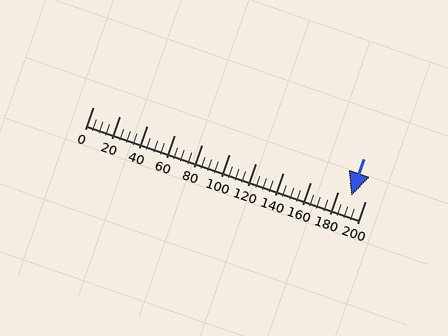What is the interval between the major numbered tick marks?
The major tick marks are spaced 20 units apart.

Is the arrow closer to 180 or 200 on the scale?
The arrow is closer to 200.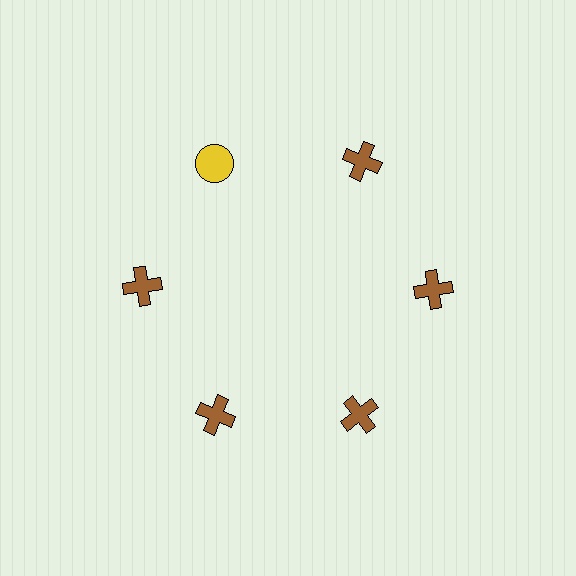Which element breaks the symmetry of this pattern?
The yellow circle at roughly the 11 o'clock position breaks the symmetry. All other shapes are brown crosses.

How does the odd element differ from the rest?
It differs in both color (yellow instead of brown) and shape (circle instead of cross).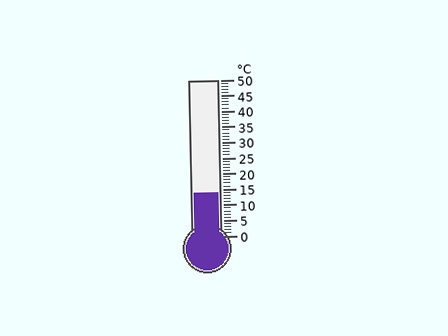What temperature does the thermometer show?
The thermometer shows approximately 14°C.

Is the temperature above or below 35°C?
The temperature is below 35°C.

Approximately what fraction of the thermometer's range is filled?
The thermometer is filled to approximately 30% of its range.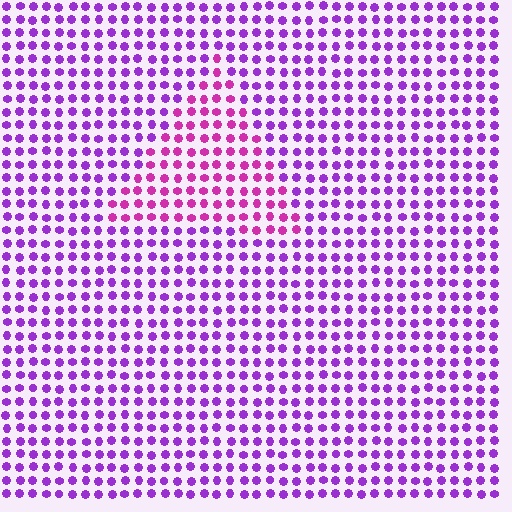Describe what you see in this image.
The image is filled with small purple elements in a uniform arrangement. A triangle-shaped region is visible where the elements are tinted to a slightly different hue, forming a subtle color boundary.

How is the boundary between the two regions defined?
The boundary is defined purely by a slight shift in hue (about 34 degrees). Spacing, size, and orientation are identical on both sides.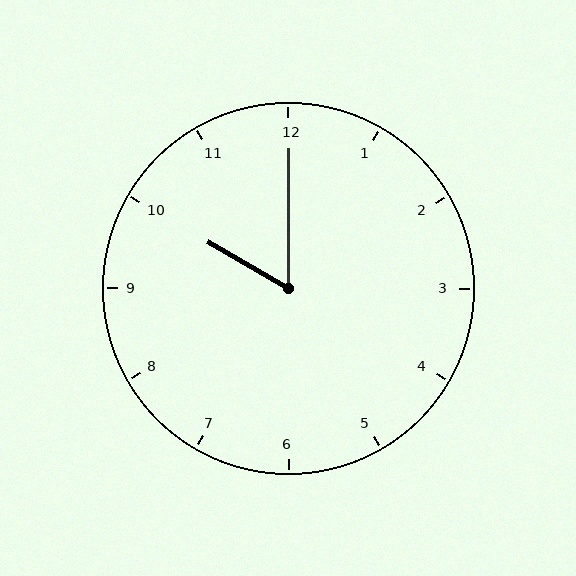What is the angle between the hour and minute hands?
Approximately 60 degrees.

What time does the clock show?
10:00.